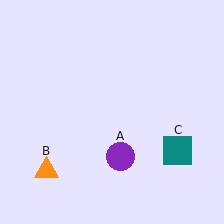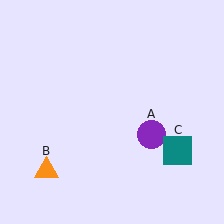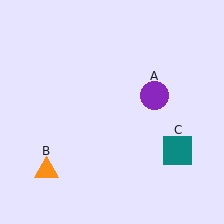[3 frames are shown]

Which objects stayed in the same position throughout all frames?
Orange triangle (object B) and teal square (object C) remained stationary.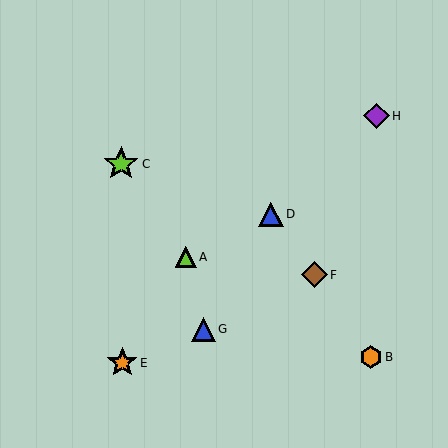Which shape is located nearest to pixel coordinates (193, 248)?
The lime triangle (labeled A) at (186, 257) is nearest to that location.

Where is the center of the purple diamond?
The center of the purple diamond is at (376, 116).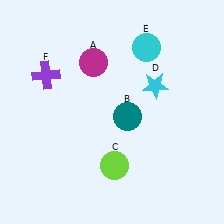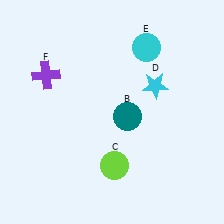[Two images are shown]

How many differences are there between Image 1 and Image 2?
There is 1 difference between the two images.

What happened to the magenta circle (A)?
The magenta circle (A) was removed in Image 2. It was in the top-left area of Image 1.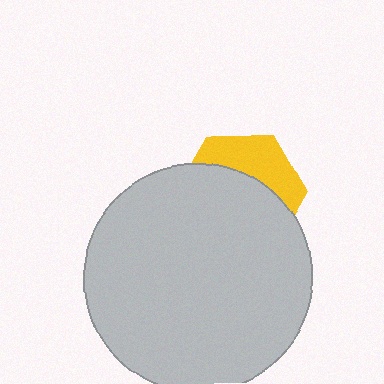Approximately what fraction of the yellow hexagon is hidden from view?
Roughly 66% of the yellow hexagon is hidden behind the light gray circle.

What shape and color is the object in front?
The object in front is a light gray circle.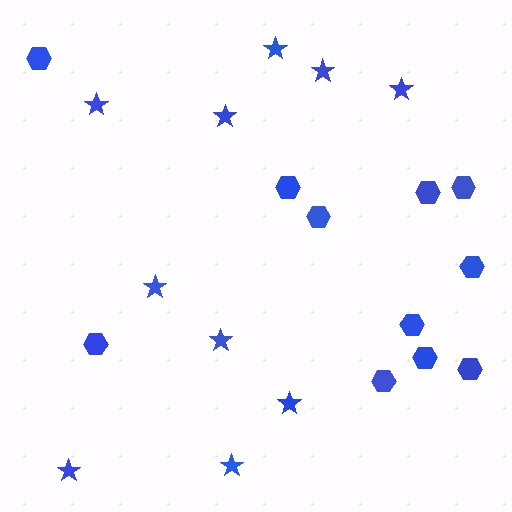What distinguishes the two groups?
There are 2 groups: one group of hexagons (11) and one group of stars (10).